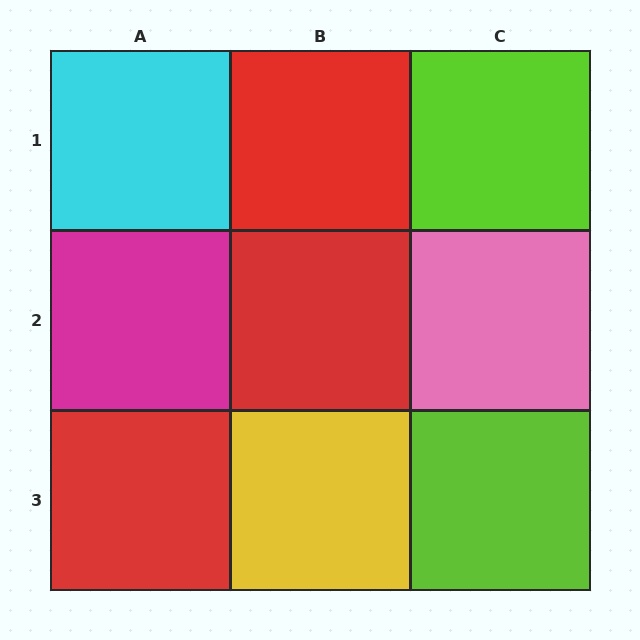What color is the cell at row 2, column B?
Red.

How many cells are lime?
2 cells are lime.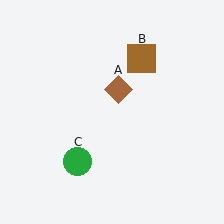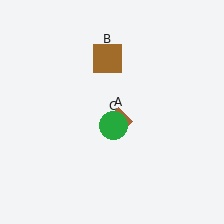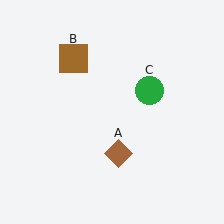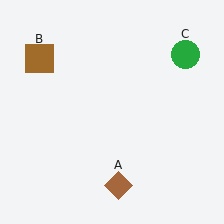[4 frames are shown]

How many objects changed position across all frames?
3 objects changed position: brown diamond (object A), brown square (object B), green circle (object C).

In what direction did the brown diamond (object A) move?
The brown diamond (object A) moved down.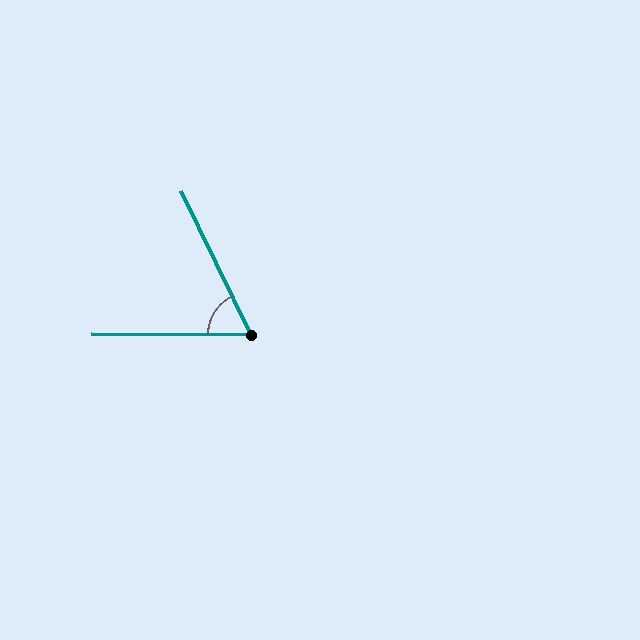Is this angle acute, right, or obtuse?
It is acute.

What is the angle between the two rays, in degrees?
Approximately 64 degrees.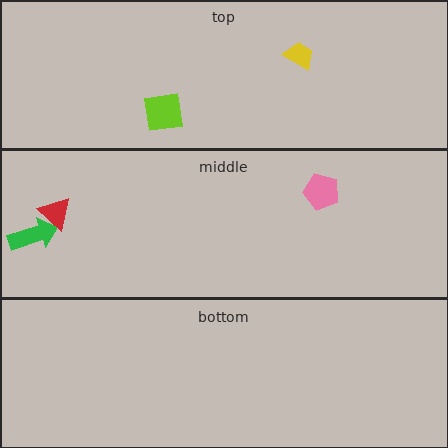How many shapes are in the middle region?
3.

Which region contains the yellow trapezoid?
The top region.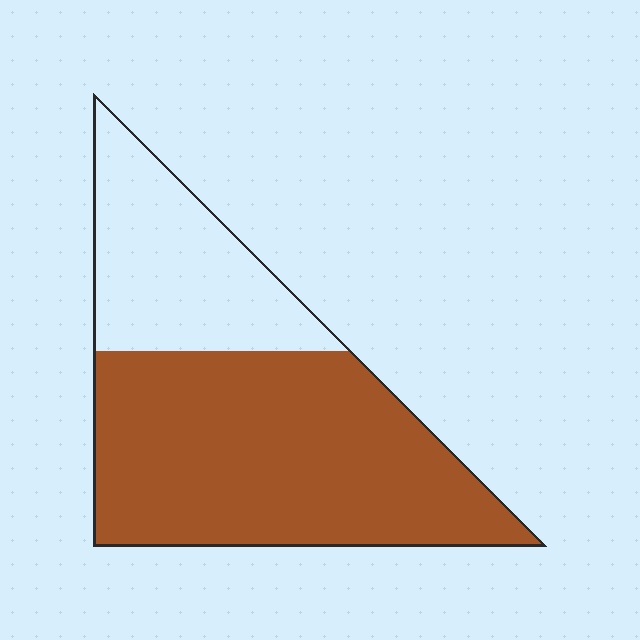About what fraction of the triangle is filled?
About two thirds (2/3).